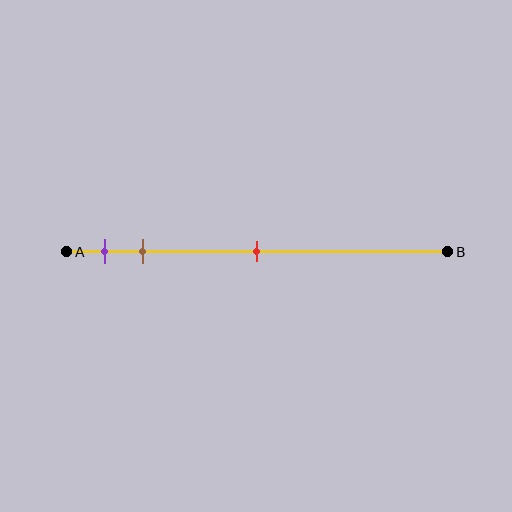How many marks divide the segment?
There are 3 marks dividing the segment.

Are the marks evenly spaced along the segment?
No, the marks are not evenly spaced.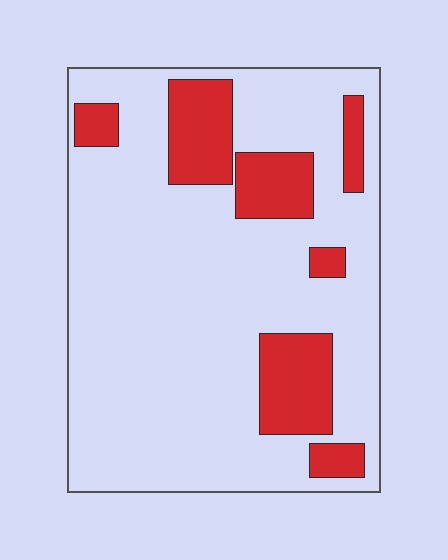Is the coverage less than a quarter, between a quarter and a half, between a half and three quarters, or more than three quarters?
Less than a quarter.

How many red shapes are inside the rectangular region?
7.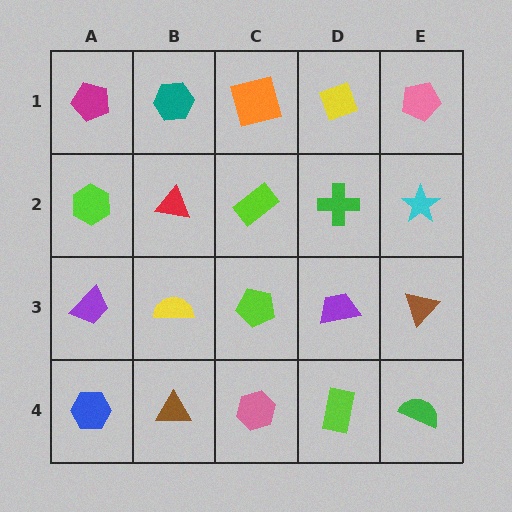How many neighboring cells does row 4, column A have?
2.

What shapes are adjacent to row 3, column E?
A cyan star (row 2, column E), a green semicircle (row 4, column E), a purple trapezoid (row 3, column D).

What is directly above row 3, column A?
A lime hexagon.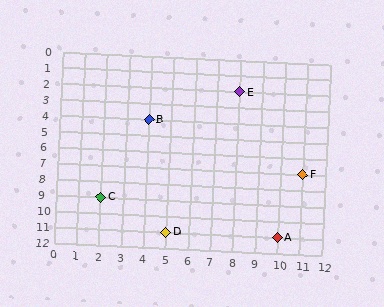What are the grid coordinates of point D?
Point D is at grid coordinates (5, 11).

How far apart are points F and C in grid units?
Points F and C are 9 columns and 2 rows apart (about 9.2 grid units diagonally).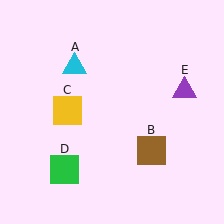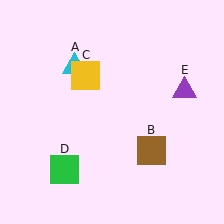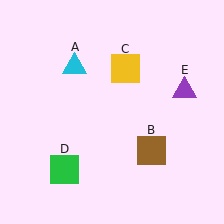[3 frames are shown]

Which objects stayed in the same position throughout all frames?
Cyan triangle (object A) and brown square (object B) and green square (object D) and purple triangle (object E) remained stationary.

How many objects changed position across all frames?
1 object changed position: yellow square (object C).